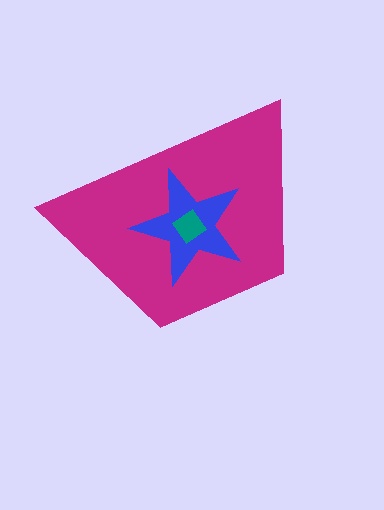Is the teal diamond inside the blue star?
Yes.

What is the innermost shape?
The teal diamond.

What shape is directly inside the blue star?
The teal diamond.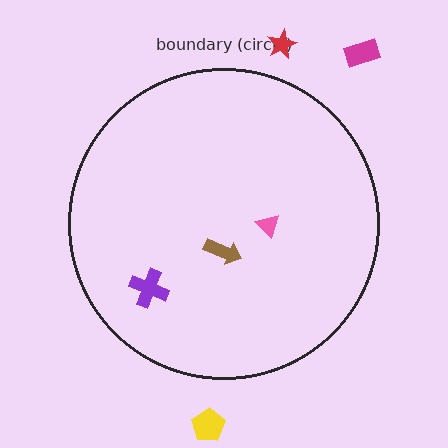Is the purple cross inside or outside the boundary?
Inside.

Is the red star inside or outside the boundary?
Outside.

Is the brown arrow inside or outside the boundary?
Inside.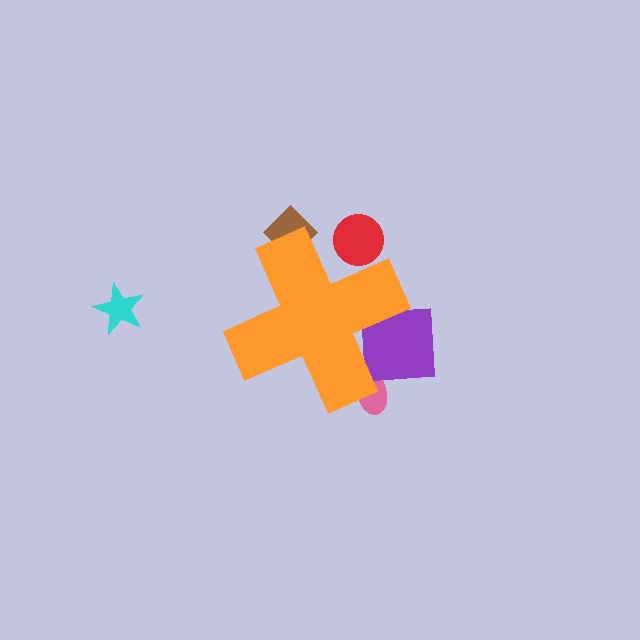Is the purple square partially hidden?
Yes, the purple square is partially hidden behind the orange cross.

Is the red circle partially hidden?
Yes, the red circle is partially hidden behind the orange cross.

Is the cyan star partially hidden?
No, the cyan star is fully visible.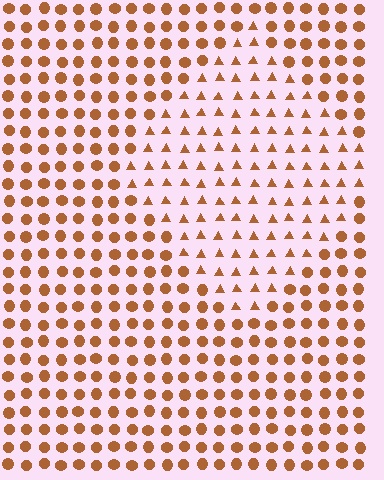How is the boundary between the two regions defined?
The boundary is defined by a change in element shape: triangles inside vs. circles outside. All elements share the same color and spacing.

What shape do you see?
I see a diamond.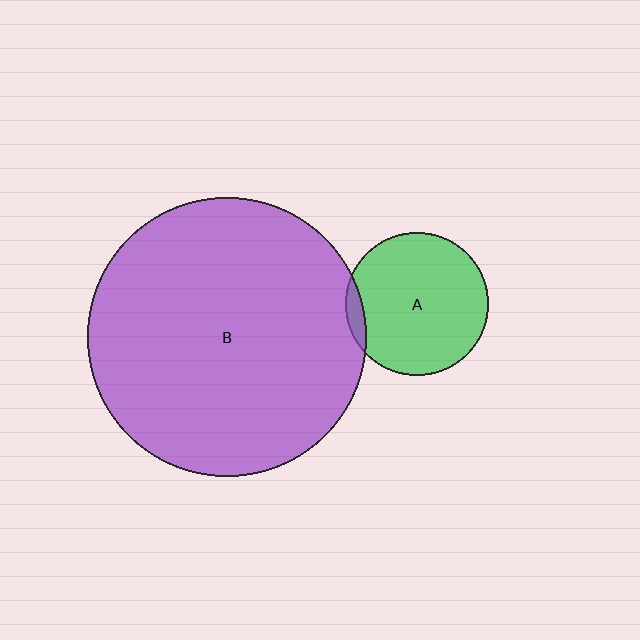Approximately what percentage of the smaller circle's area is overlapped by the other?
Approximately 5%.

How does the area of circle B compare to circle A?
Approximately 3.8 times.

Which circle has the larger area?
Circle B (purple).